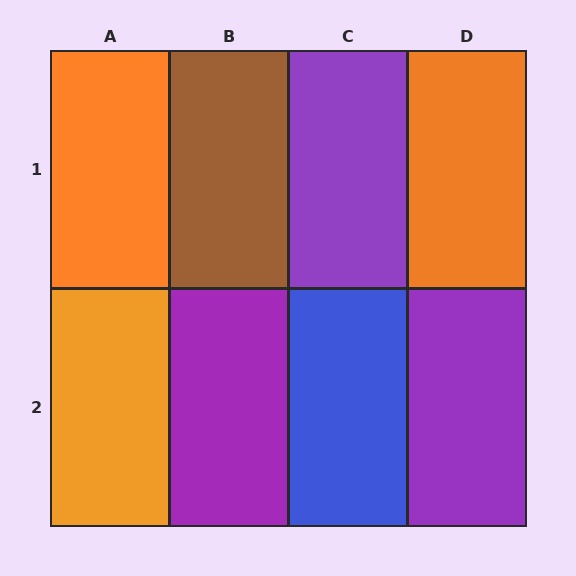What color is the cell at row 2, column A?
Orange.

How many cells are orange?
3 cells are orange.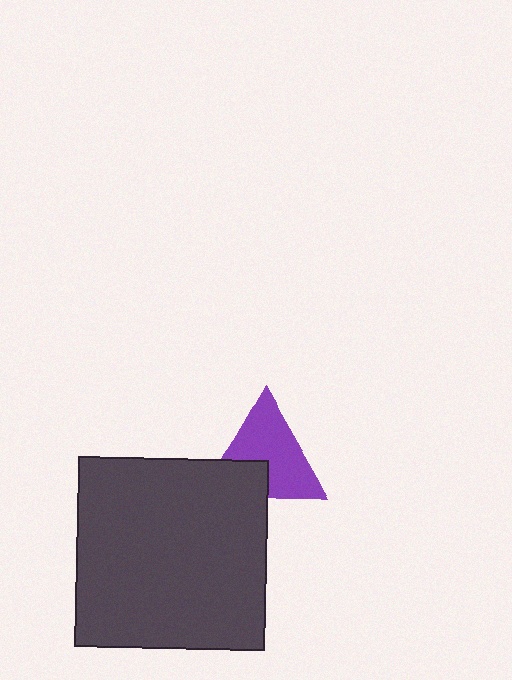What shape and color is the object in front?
The object in front is a dark gray square.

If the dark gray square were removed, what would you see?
You would see the complete purple triangle.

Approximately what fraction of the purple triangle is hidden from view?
Roughly 30% of the purple triangle is hidden behind the dark gray square.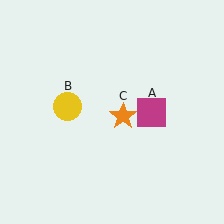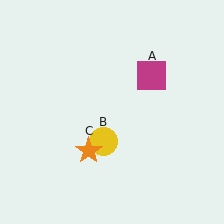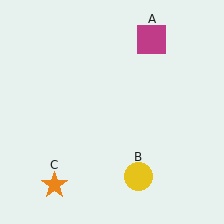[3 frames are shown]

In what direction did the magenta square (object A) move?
The magenta square (object A) moved up.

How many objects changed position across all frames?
3 objects changed position: magenta square (object A), yellow circle (object B), orange star (object C).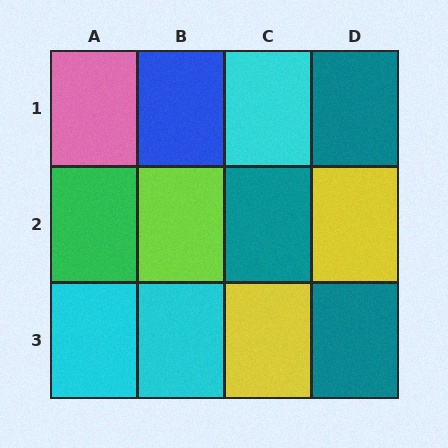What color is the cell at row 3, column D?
Teal.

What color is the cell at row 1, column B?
Blue.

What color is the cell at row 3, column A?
Cyan.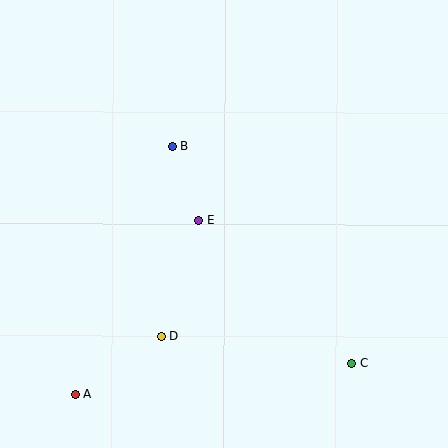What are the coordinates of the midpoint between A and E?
The midpoint between A and E is at (137, 307).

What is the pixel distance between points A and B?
The distance between A and B is 267 pixels.